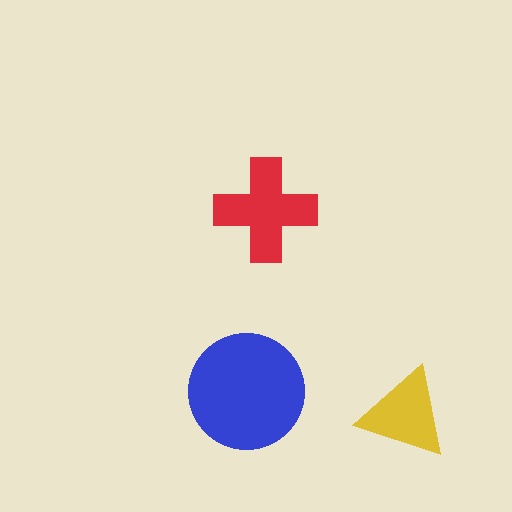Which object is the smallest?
The yellow triangle.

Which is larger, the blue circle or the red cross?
The blue circle.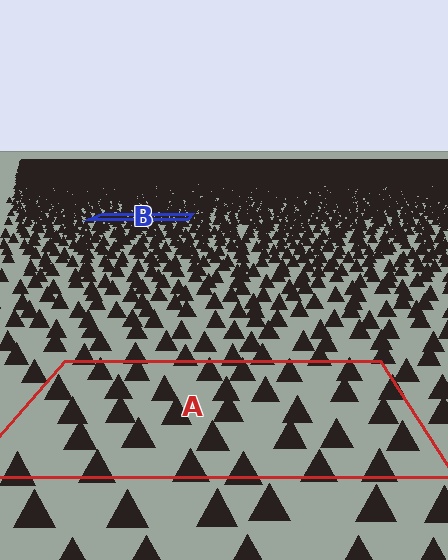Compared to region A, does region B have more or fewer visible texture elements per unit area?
Region B has more texture elements per unit area — they are packed more densely because it is farther away.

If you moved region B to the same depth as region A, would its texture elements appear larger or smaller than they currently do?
They would appear larger. At a closer depth, the same texture elements are projected at a bigger on-screen size.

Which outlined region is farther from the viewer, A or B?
Region B is farther from the viewer — the texture elements inside it appear smaller and more densely packed.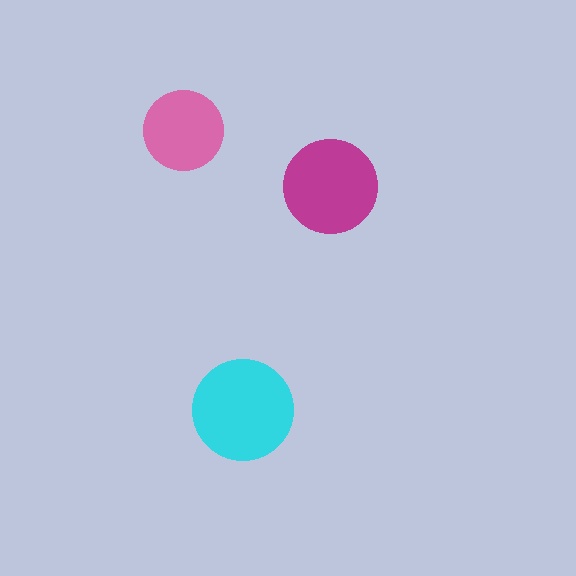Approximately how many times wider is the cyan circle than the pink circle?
About 1.5 times wider.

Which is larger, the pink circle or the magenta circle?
The magenta one.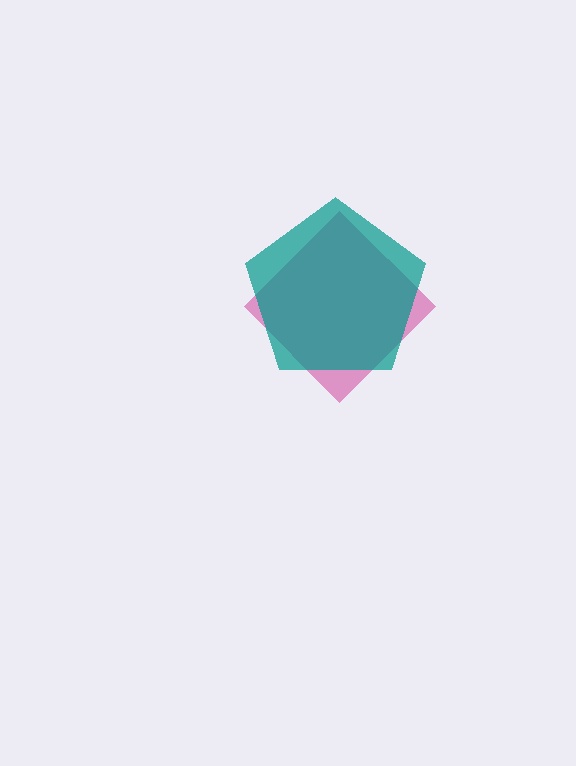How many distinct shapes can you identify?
There are 2 distinct shapes: a magenta diamond, a teal pentagon.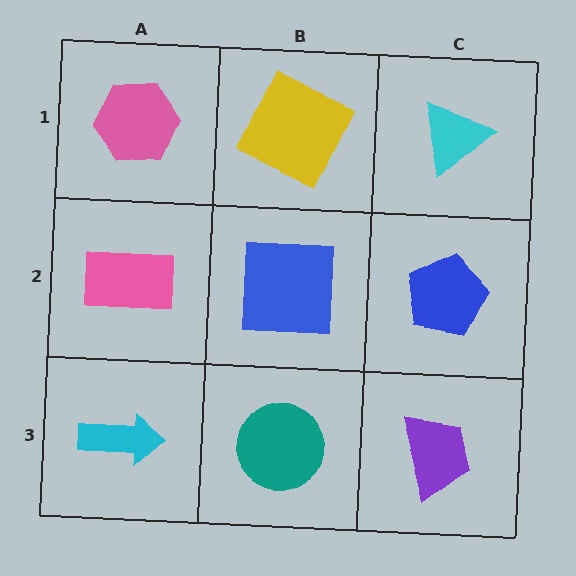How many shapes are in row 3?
3 shapes.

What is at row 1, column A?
A pink hexagon.